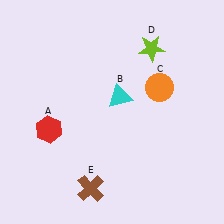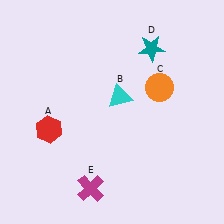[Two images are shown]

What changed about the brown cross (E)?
In Image 1, E is brown. In Image 2, it changed to magenta.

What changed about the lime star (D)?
In Image 1, D is lime. In Image 2, it changed to teal.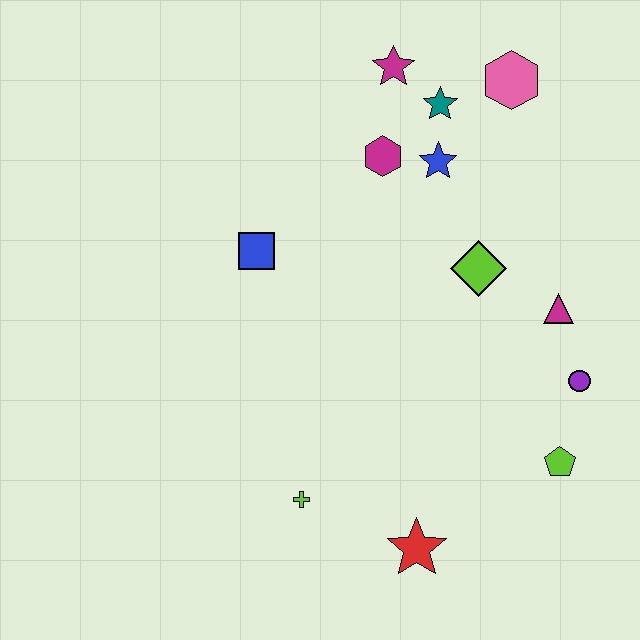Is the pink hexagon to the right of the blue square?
Yes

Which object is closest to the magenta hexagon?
The blue star is closest to the magenta hexagon.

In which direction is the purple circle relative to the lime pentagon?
The purple circle is above the lime pentagon.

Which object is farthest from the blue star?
The red star is farthest from the blue star.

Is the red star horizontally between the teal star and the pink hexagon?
No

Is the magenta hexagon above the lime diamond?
Yes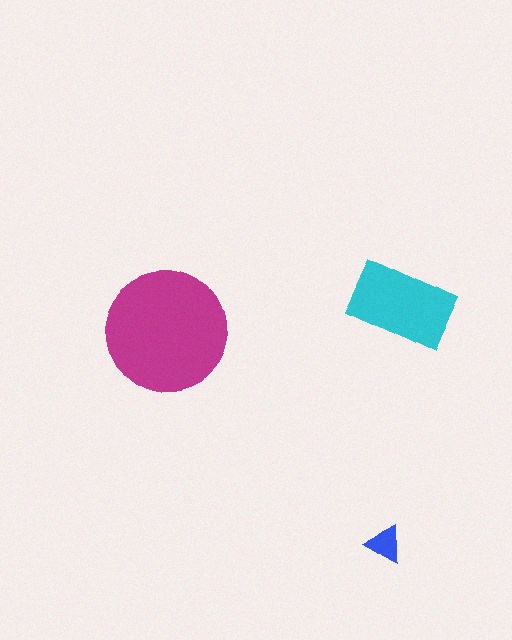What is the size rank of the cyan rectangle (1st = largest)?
2nd.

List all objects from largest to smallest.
The magenta circle, the cyan rectangle, the blue triangle.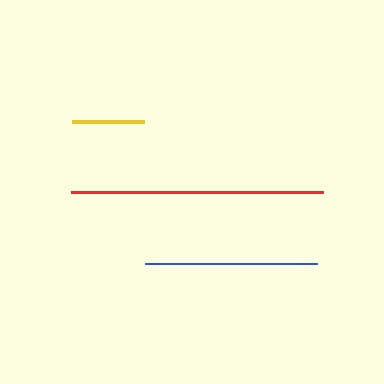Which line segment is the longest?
The red line is the longest at approximately 252 pixels.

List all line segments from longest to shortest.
From longest to shortest: red, blue, yellow.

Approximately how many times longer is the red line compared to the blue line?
The red line is approximately 1.5 times the length of the blue line.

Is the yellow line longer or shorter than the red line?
The red line is longer than the yellow line.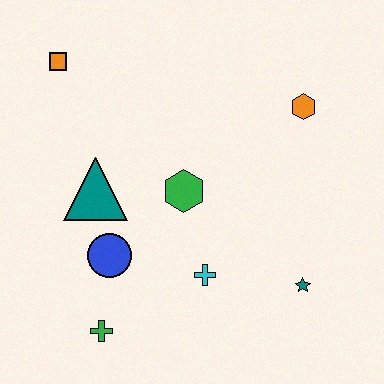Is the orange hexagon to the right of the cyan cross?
Yes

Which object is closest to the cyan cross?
The green hexagon is closest to the cyan cross.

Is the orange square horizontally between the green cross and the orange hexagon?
No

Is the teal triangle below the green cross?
No